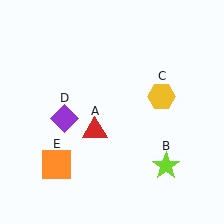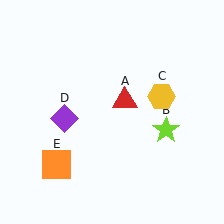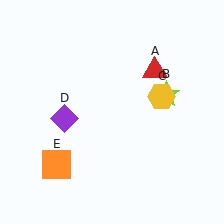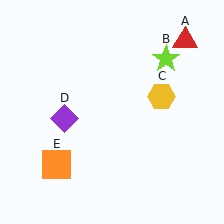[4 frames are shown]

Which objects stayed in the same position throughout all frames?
Yellow hexagon (object C) and purple diamond (object D) and orange square (object E) remained stationary.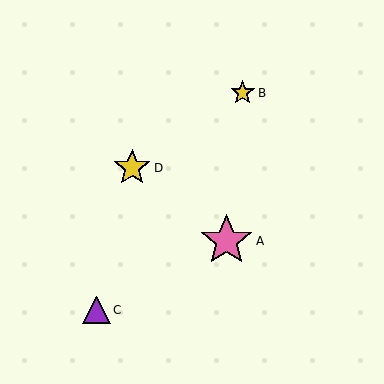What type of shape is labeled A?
Shape A is a pink star.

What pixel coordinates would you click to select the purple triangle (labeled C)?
Click at (96, 310) to select the purple triangle C.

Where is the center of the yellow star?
The center of the yellow star is at (132, 168).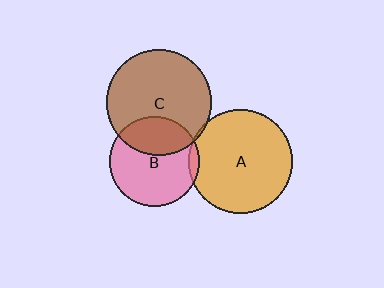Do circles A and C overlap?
Yes.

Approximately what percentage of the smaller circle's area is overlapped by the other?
Approximately 5%.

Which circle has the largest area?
Circle C (brown).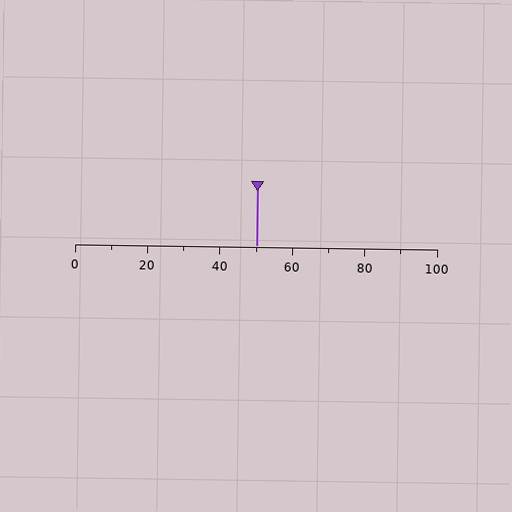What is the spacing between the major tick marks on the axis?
The major ticks are spaced 20 apart.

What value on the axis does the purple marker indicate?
The marker indicates approximately 50.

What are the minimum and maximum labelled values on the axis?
The axis runs from 0 to 100.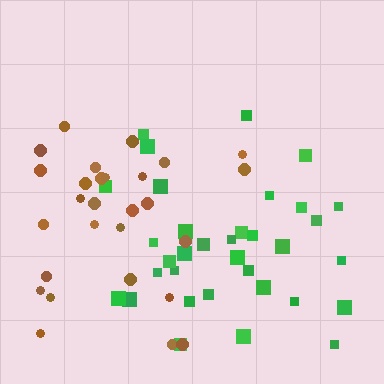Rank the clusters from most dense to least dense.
green, brown.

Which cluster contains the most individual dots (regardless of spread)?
Green (35).